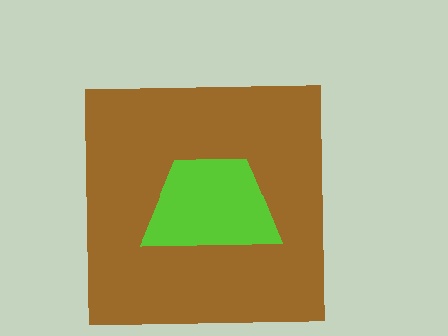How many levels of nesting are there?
2.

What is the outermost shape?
The brown square.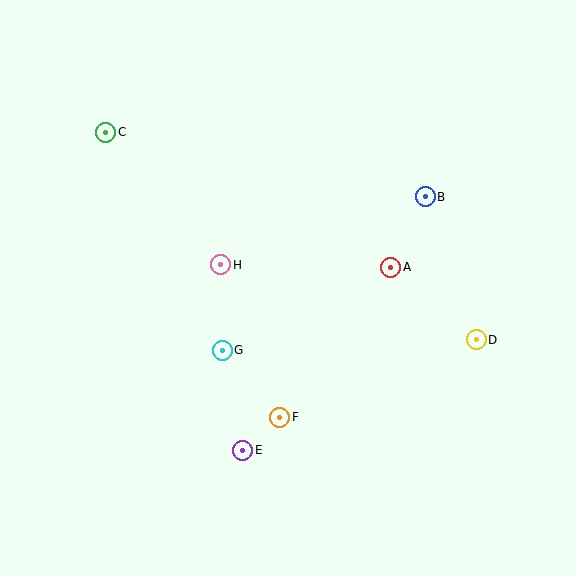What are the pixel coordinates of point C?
Point C is at (106, 132).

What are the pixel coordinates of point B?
Point B is at (425, 197).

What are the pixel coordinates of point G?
Point G is at (222, 351).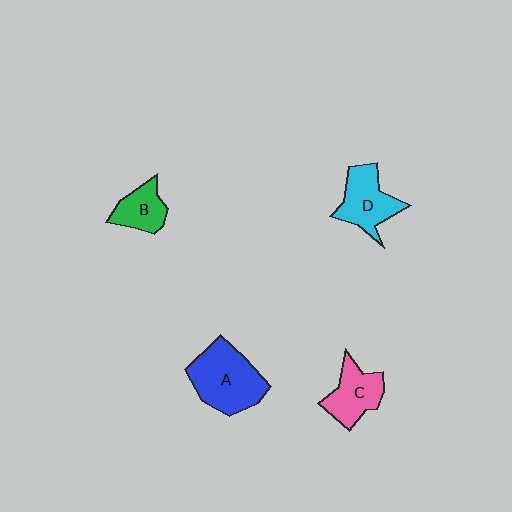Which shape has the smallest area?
Shape B (green).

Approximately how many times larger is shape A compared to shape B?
Approximately 2.0 times.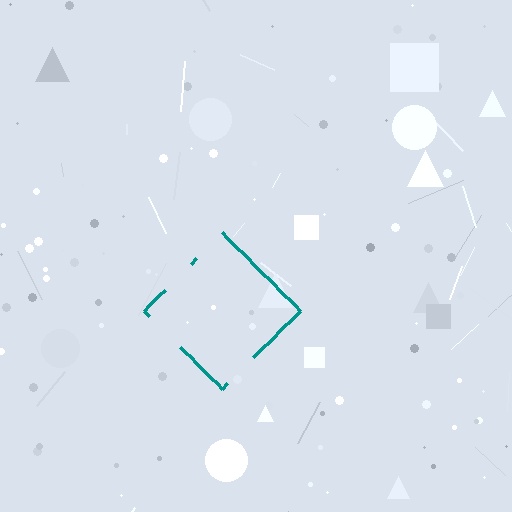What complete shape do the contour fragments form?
The contour fragments form a diamond.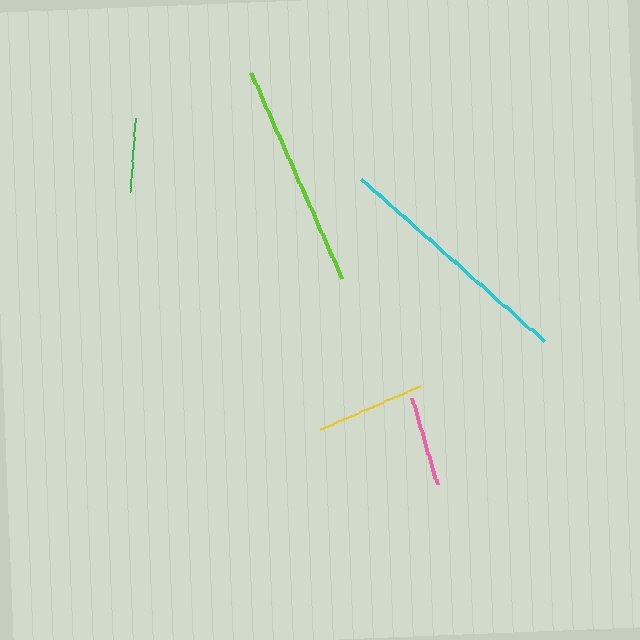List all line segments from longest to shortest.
From longest to shortest: cyan, lime, yellow, pink, green.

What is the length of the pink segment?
The pink segment is approximately 90 pixels long.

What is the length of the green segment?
The green segment is approximately 74 pixels long.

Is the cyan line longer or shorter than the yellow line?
The cyan line is longer than the yellow line.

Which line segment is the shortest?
The green line is the shortest at approximately 74 pixels.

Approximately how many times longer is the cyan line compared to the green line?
The cyan line is approximately 3.3 times the length of the green line.